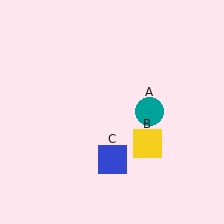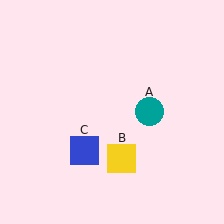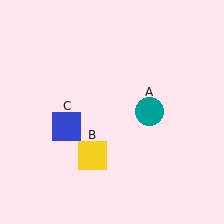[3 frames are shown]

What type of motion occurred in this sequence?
The yellow square (object B), blue square (object C) rotated clockwise around the center of the scene.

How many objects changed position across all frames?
2 objects changed position: yellow square (object B), blue square (object C).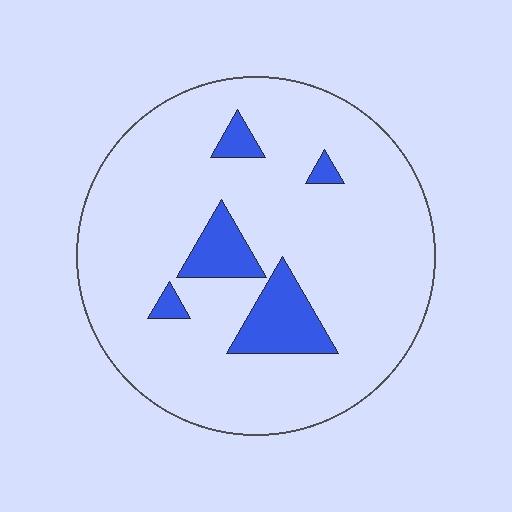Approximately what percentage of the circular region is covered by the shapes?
Approximately 10%.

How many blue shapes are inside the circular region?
5.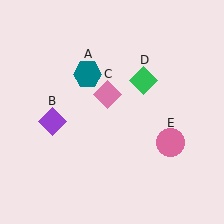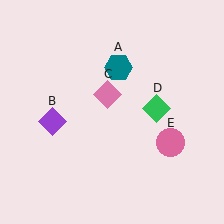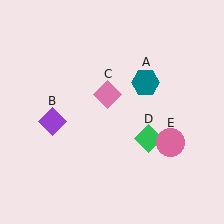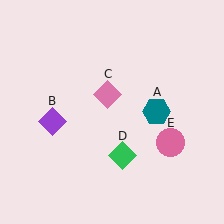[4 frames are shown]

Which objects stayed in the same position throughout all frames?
Purple diamond (object B) and pink diamond (object C) and pink circle (object E) remained stationary.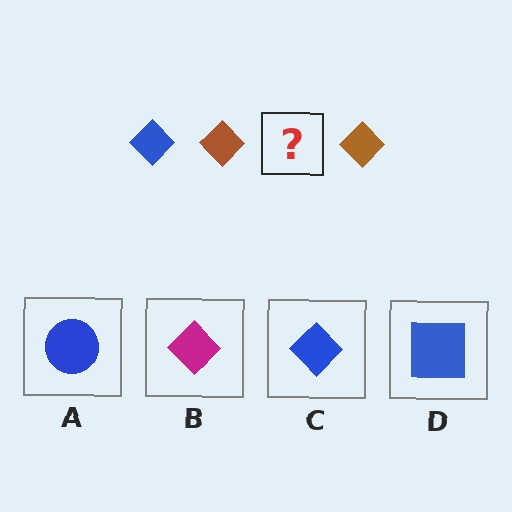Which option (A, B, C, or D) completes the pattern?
C.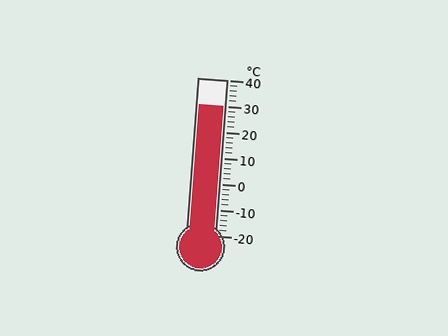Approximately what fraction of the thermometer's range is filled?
The thermometer is filled to approximately 85% of its range.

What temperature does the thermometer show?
The thermometer shows approximately 30°C.